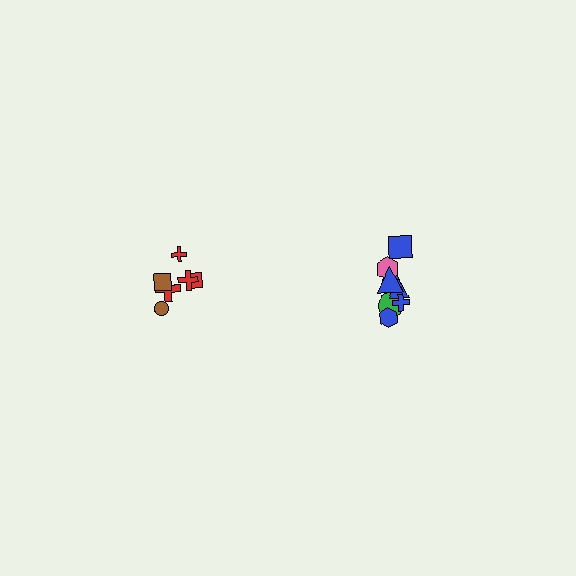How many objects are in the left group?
There are 6 objects.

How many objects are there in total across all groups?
There are 14 objects.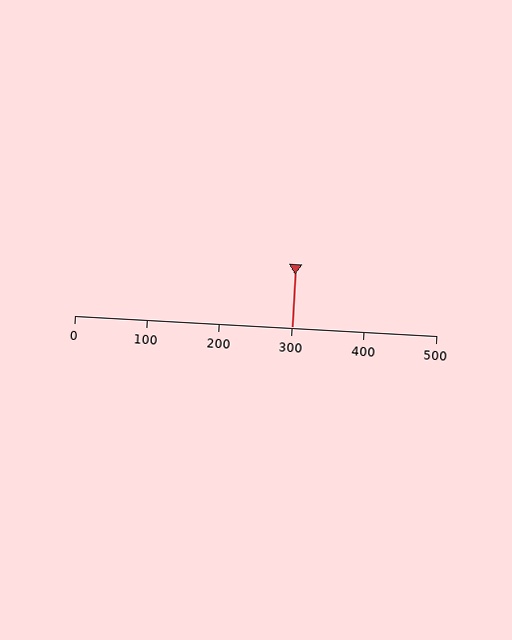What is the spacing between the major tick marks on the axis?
The major ticks are spaced 100 apart.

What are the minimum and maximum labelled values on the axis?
The axis runs from 0 to 500.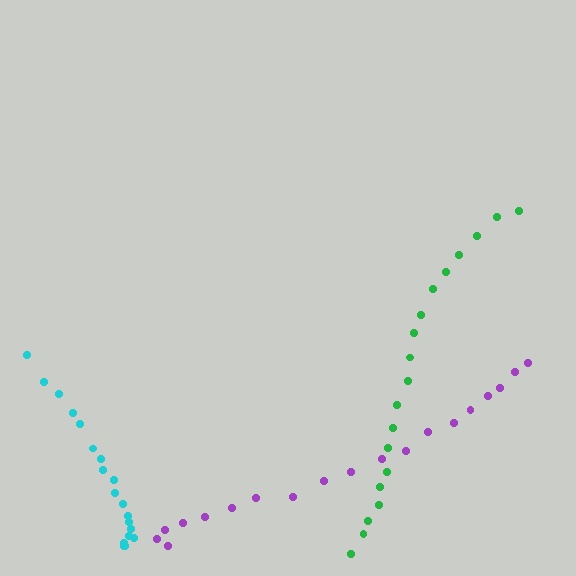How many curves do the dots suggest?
There are 3 distinct paths.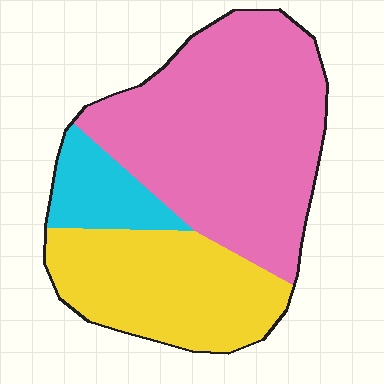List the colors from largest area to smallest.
From largest to smallest: pink, yellow, cyan.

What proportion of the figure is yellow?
Yellow covers roughly 30% of the figure.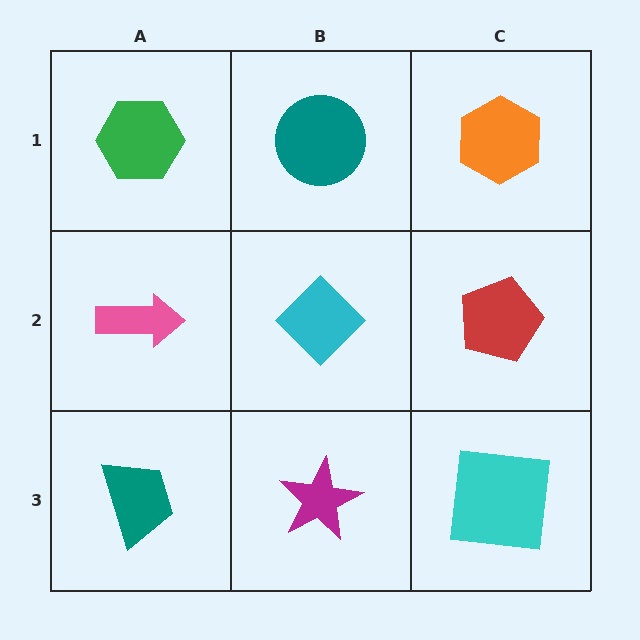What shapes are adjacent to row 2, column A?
A green hexagon (row 1, column A), a teal trapezoid (row 3, column A), a cyan diamond (row 2, column B).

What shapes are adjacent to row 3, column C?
A red pentagon (row 2, column C), a magenta star (row 3, column B).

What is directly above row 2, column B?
A teal circle.